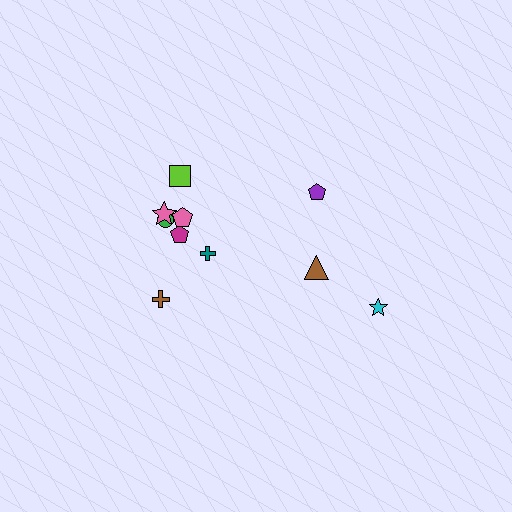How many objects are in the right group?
There are 3 objects.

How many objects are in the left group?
There are 7 objects.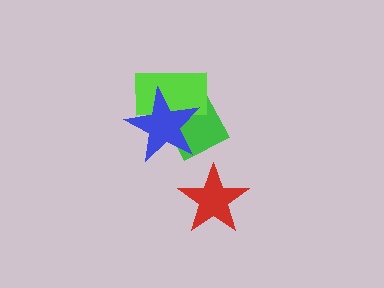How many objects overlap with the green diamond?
2 objects overlap with the green diamond.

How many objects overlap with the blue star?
2 objects overlap with the blue star.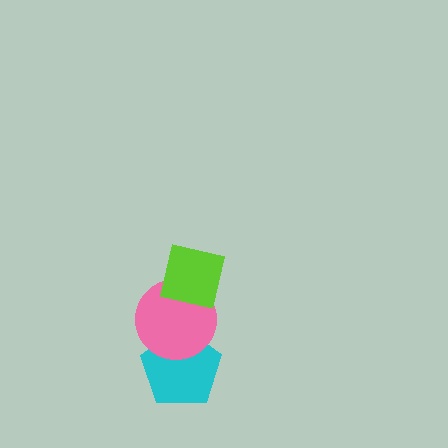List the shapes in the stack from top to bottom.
From top to bottom: the lime square, the pink circle, the cyan pentagon.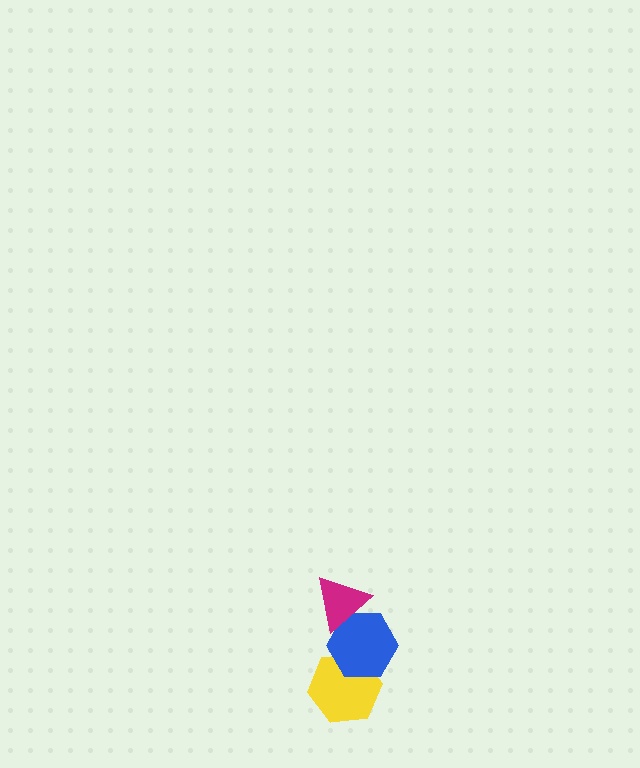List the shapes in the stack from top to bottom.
From top to bottom: the magenta triangle, the blue hexagon, the yellow hexagon.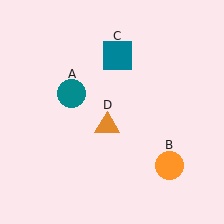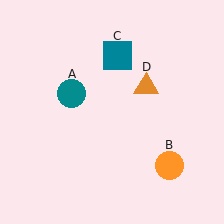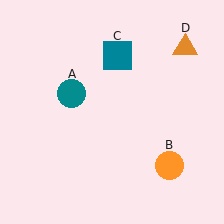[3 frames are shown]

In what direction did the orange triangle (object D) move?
The orange triangle (object D) moved up and to the right.